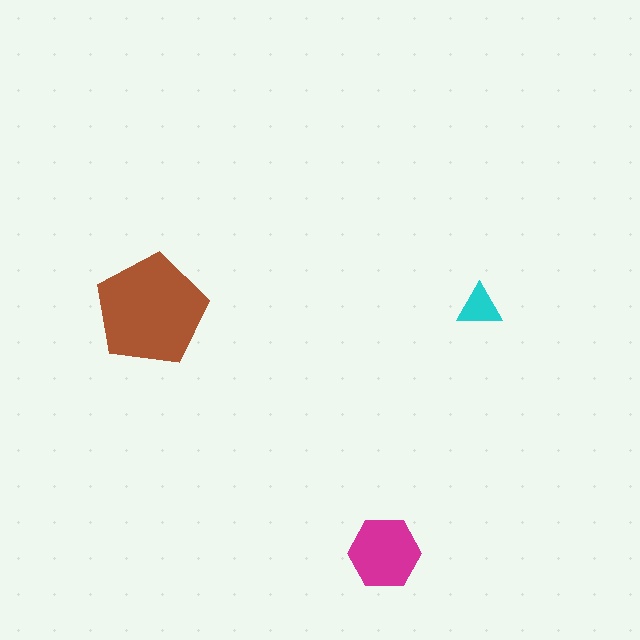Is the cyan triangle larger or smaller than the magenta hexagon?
Smaller.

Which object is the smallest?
The cyan triangle.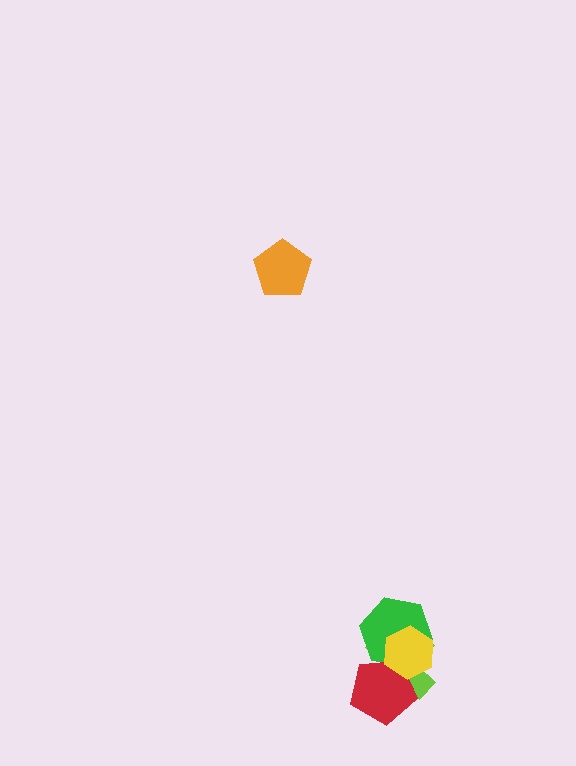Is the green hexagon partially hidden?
Yes, it is partially covered by another shape.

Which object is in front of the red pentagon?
The yellow hexagon is in front of the red pentagon.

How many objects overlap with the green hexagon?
3 objects overlap with the green hexagon.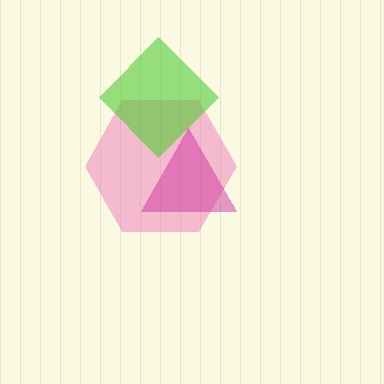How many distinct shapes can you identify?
There are 3 distinct shapes: a pink hexagon, a magenta triangle, a lime diamond.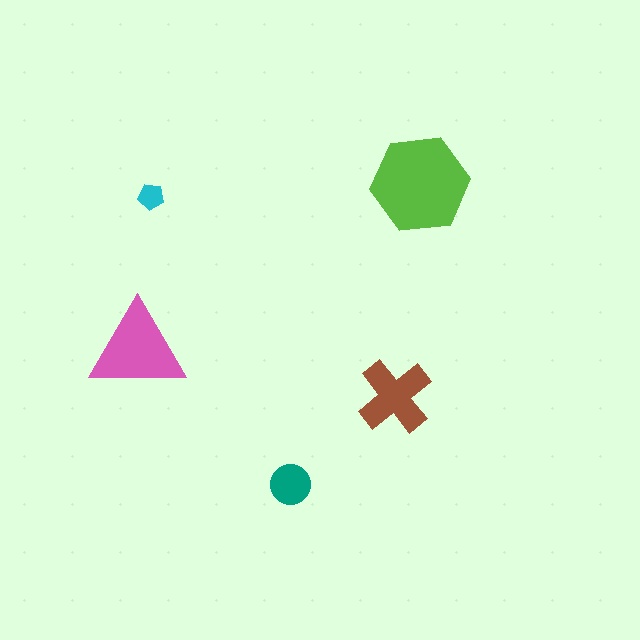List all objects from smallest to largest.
The cyan pentagon, the teal circle, the brown cross, the pink triangle, the lime hexagon.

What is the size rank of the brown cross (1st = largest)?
3rd.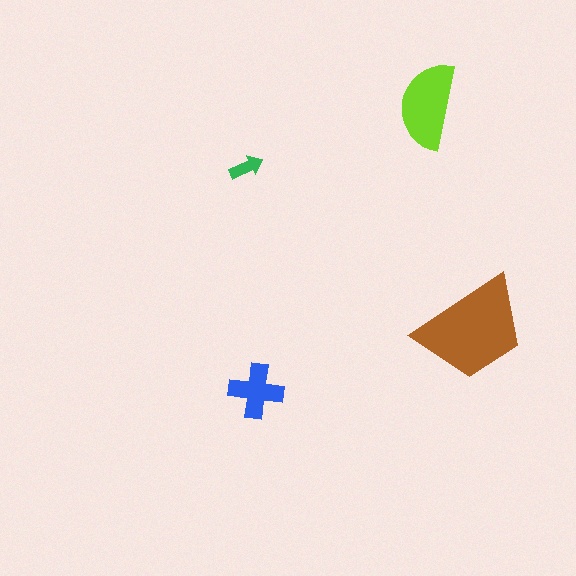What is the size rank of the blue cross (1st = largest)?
3rd.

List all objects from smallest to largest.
The green arrow, the blue cross, the lime semicircle, the brown trapezoid.